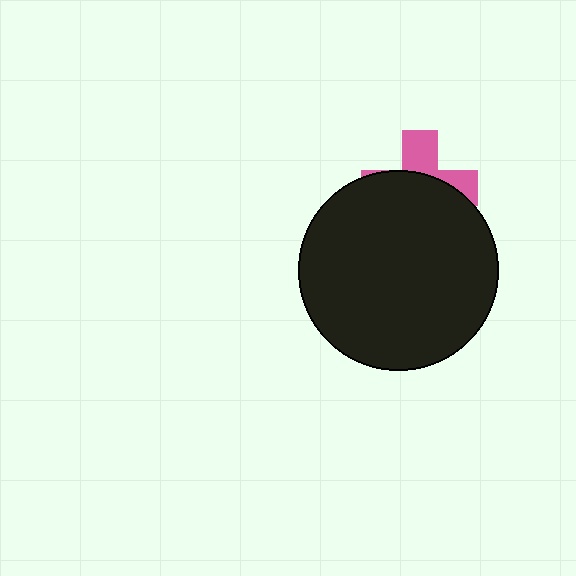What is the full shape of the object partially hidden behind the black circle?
The partially hidden object is a pink cross.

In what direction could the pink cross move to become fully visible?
The pink cross could move up. That would shift it out from behind the black circle entirely.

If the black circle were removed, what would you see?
You would see the complete pink cross.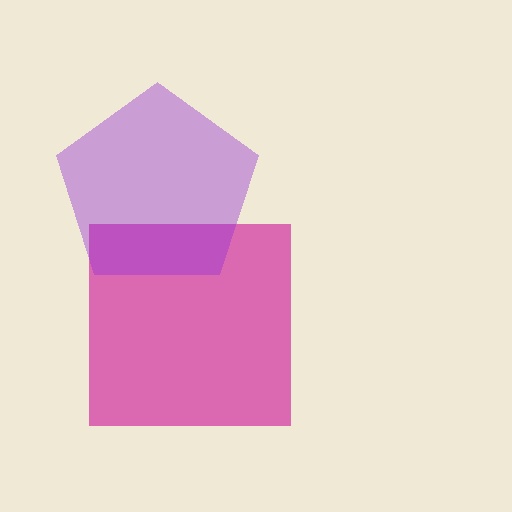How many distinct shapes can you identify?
There are 2 distinct shapes: a magenta square, a purple pentagon.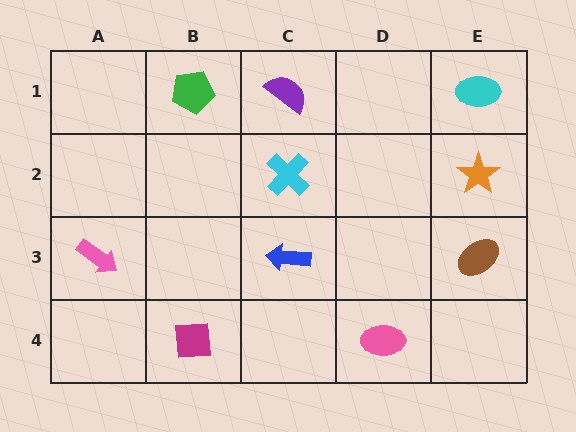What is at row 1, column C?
A purple semicircle.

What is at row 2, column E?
An orange star.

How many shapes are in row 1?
3 shapes.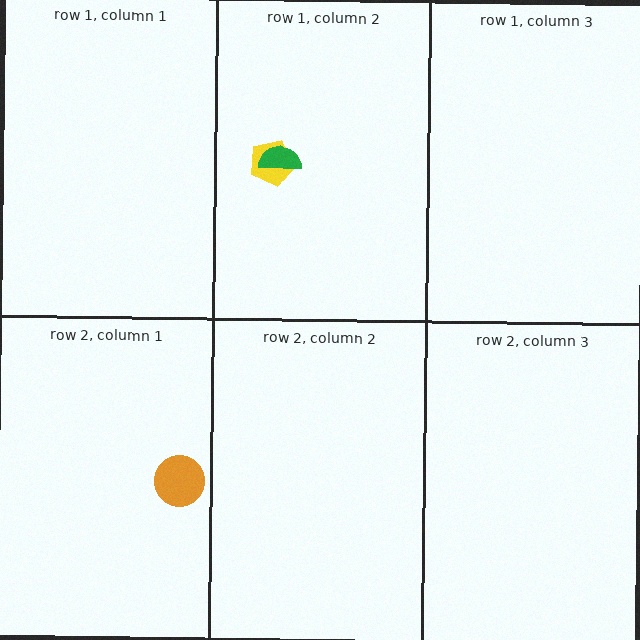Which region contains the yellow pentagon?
The row 1, column 2 region.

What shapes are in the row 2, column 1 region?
The orange circle.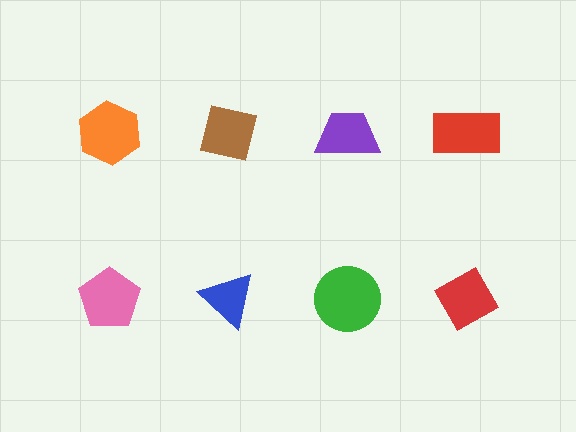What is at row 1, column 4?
A red rectangle.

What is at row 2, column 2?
A blue triangle.